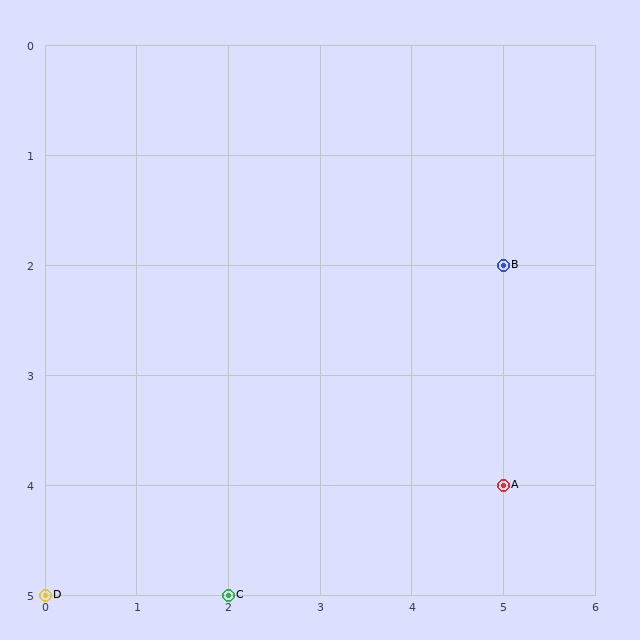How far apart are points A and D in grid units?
Points A and D are 5 columns and 1 row apart (about 5.1 grid units diagonally).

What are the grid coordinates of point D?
Point D is at grid coordinates (0, 5).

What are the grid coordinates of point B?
Point B is at grid coordinates (5, 2).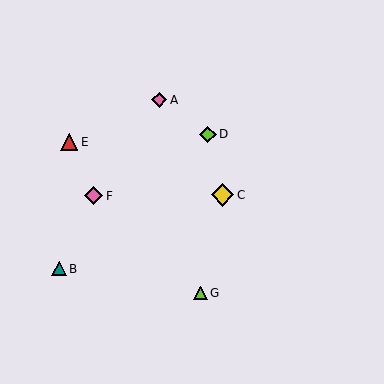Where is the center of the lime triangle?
The center of the lime triangle is at (200, 293).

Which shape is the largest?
The yellow diamond (labeled C) is the largest.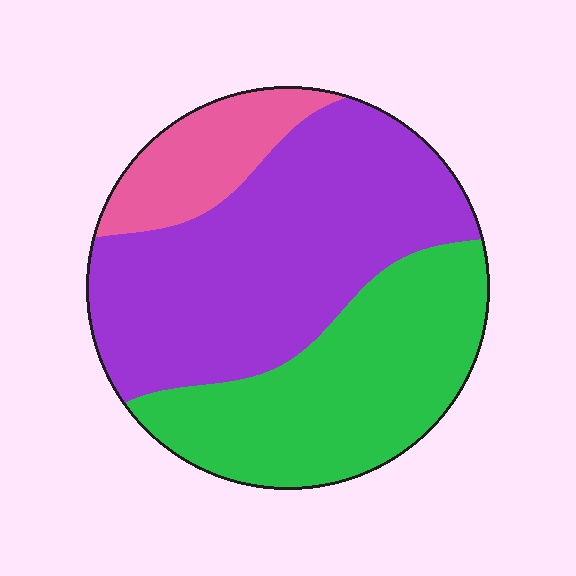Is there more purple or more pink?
Purple.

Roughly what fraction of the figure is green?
Green covers roughly 35% of the figure.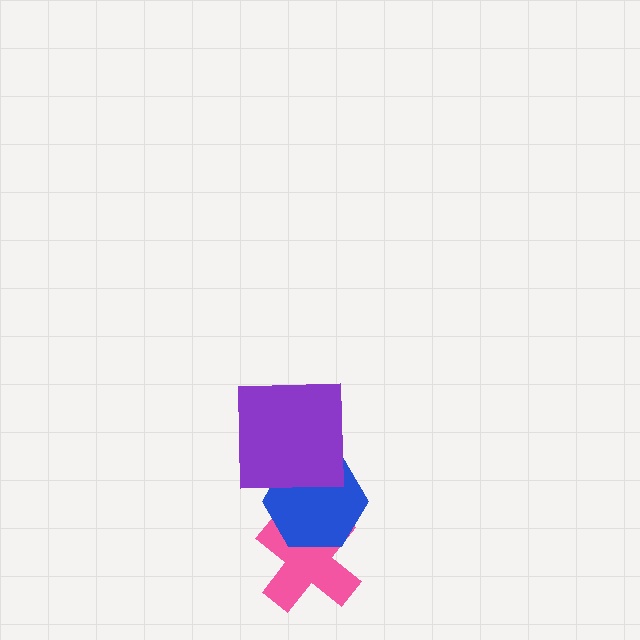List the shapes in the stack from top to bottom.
From top to bottom: the purple square, the blue hexagon, the pink cross.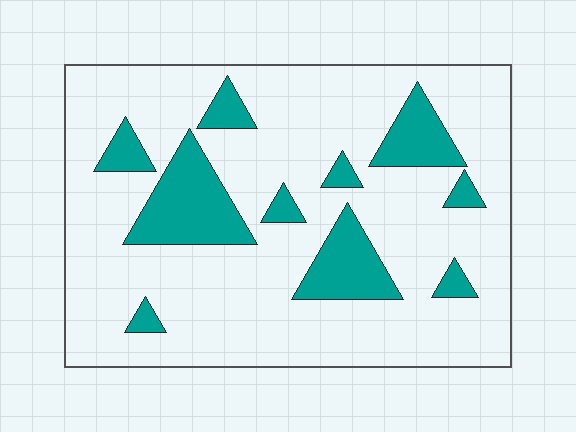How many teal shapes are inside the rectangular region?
10.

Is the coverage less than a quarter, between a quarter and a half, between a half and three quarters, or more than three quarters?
Less than a quarter.